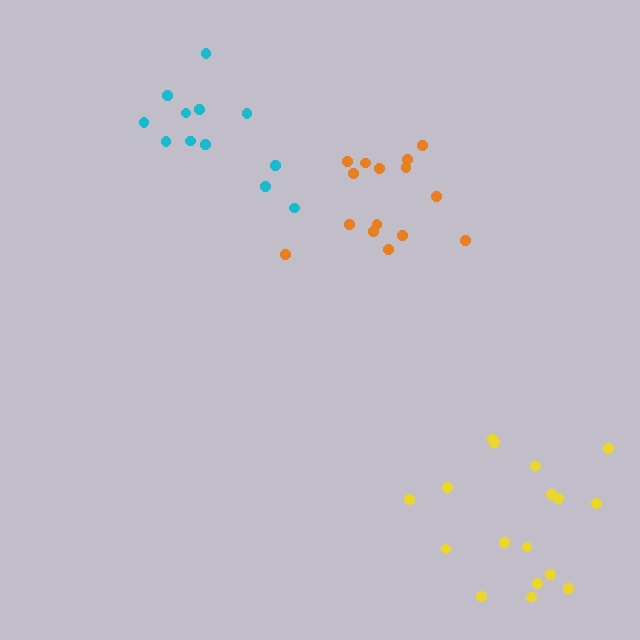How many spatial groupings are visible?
There are 3 spatial groupings.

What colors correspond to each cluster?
The clusters are colored: cyan, yellow, orange.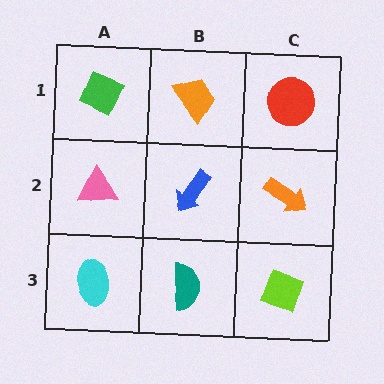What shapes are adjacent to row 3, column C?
An orange arrow (row 2, column C), a teal semicircle (row 3, column B).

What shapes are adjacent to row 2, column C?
A red circle (row 1, column C), a lime diamond (row 3, column C), a blue arrow (row 2, column B).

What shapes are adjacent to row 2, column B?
An orange trapezoid (row 1, column B), a teal semicircle (row 3, column B), a pink triangle (row 2, column A), an orange arrow (row 2, column C).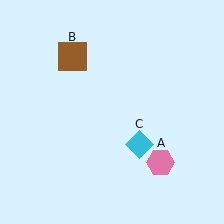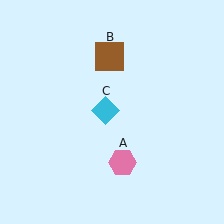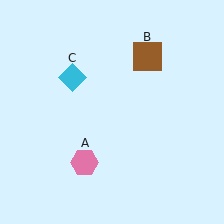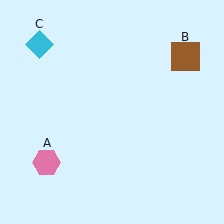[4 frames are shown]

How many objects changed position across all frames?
3 objects changed position: pink hexagon (object A), brown square (object B), cyan diamond (object C).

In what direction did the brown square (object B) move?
The brown square (object B) moved right.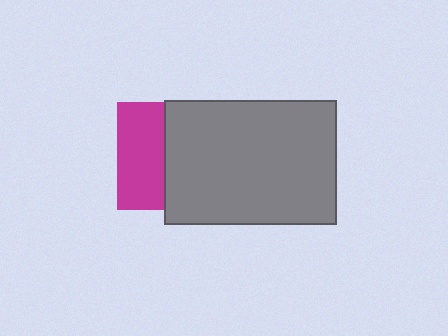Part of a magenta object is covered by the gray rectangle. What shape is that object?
It is a square.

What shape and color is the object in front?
The object in front is a gray rectangle.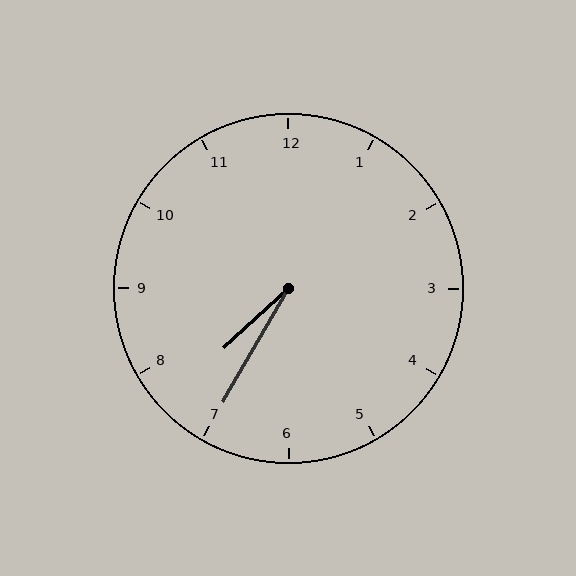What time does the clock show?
7:35.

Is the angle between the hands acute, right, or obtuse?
It is acute.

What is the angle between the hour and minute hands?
Approximately 18 degrees.